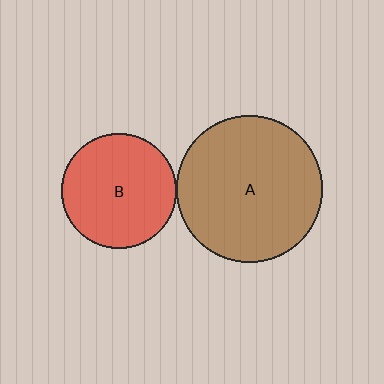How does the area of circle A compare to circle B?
Approximately 1.6 times.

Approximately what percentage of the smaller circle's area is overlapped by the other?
Approximately 5%.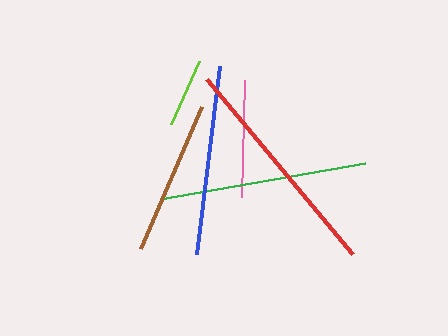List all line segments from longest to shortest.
From longest to shortest: red, green, blue, brown, pink, lime.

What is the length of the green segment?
The green segment is approximately 208 pixels long.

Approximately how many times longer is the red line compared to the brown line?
The red line is approximately 1.5 times the length of the brown line.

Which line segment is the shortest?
The lime line is the shortest at approximately 69 pixels.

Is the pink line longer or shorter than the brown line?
The brown line is longer than the pink line.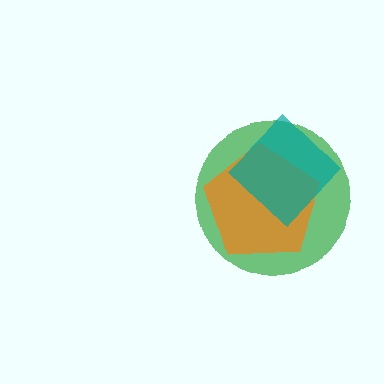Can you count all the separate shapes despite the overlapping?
Yes, there are 3 separate shapes.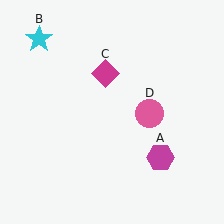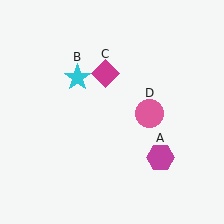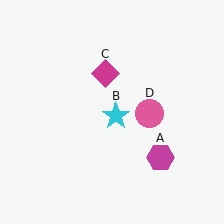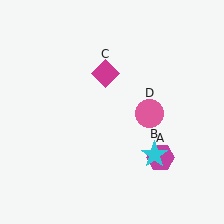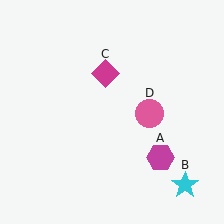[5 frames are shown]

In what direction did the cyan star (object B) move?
The cyan star (object B) moved down and to the right.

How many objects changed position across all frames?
1 object changed position: cyan star (object B).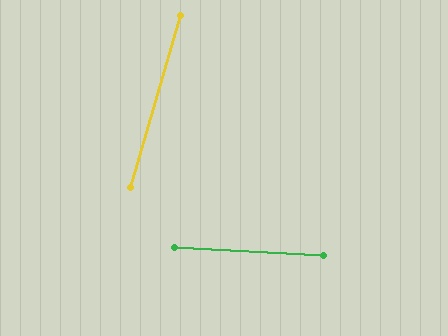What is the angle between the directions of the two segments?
Approximately 76 degrees.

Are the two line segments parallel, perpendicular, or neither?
Neither parallel nor perpendicular — they differ by about 76°.